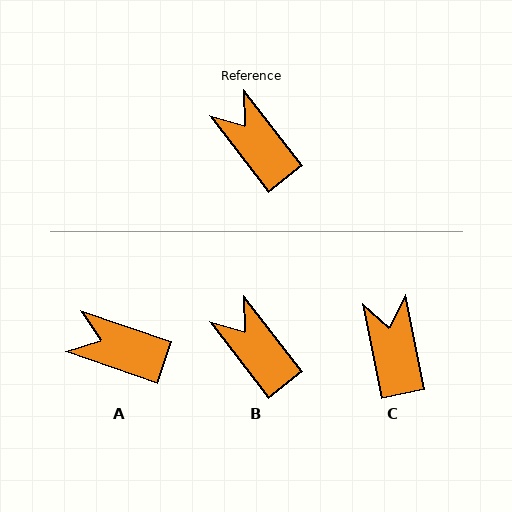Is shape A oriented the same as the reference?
No, it is off by about 33 degrees.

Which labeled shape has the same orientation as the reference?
B.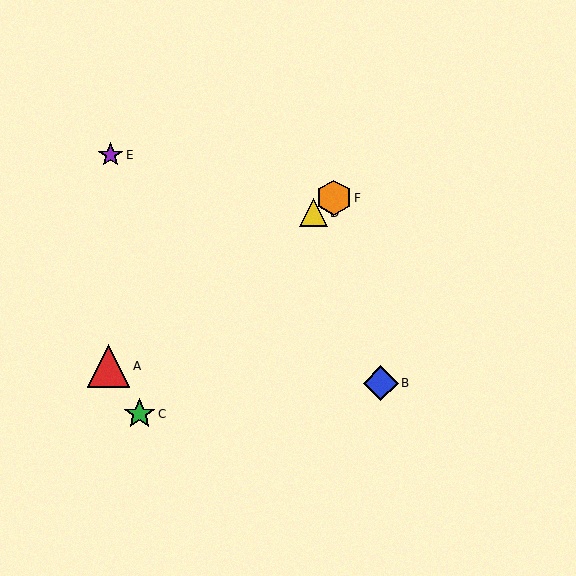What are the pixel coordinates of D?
Object D is at (313, 213).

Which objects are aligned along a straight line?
Objects A, D, F are aligned along a straight line.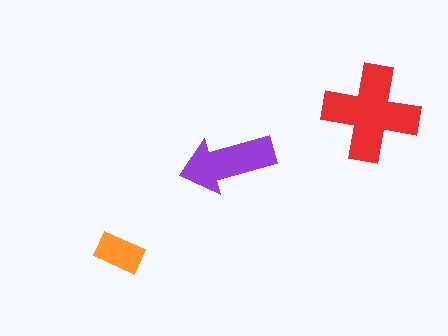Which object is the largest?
The red cross.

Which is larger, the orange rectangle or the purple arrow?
The purple arrow.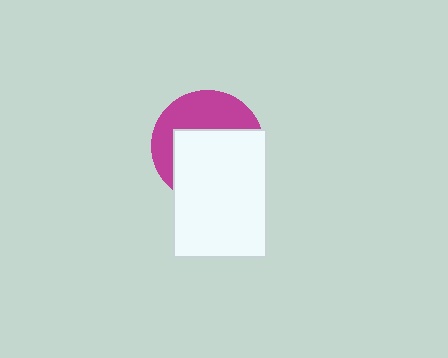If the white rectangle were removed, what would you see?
You would see the complete magenta circle.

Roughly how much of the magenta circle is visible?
A small part of it is visible (roughly 42%).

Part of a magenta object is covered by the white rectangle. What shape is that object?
It is a circle.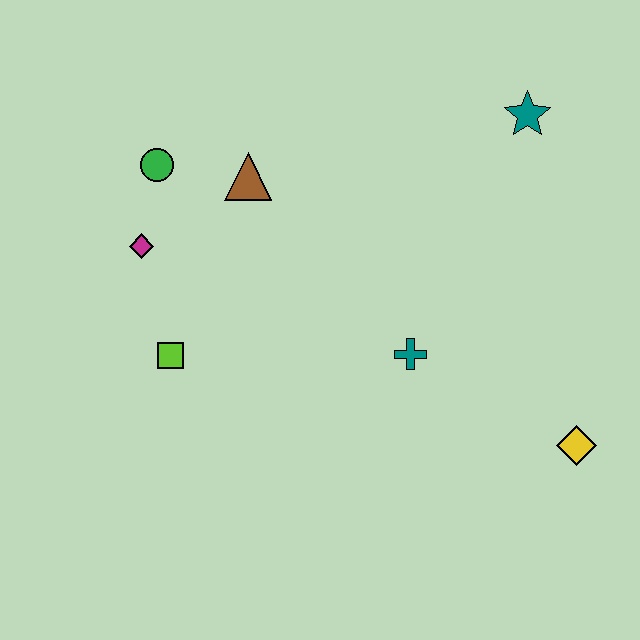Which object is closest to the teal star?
The teal cross is closest to the teal star.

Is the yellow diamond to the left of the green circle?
No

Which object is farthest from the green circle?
The yellow diamond is farthest from the green circle.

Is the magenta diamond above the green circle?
No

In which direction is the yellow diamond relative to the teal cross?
The yellow diamond is to the right of the teal cross.